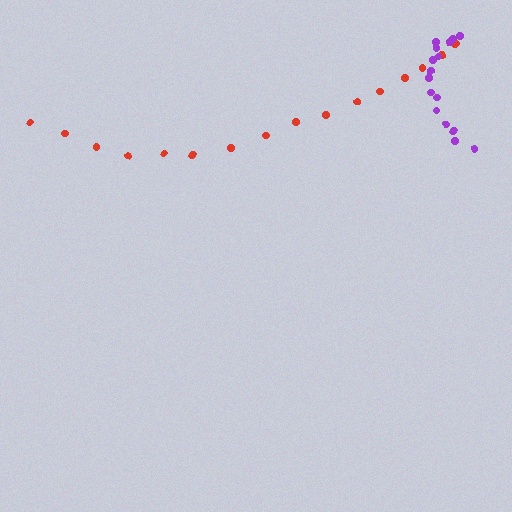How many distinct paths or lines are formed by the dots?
There are 2 distinct paths.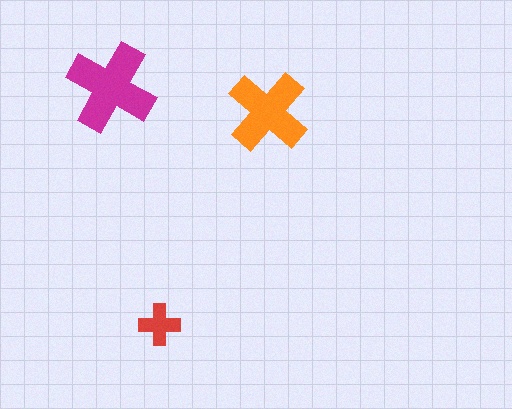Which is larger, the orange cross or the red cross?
The orange one.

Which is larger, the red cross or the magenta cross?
The magenta one.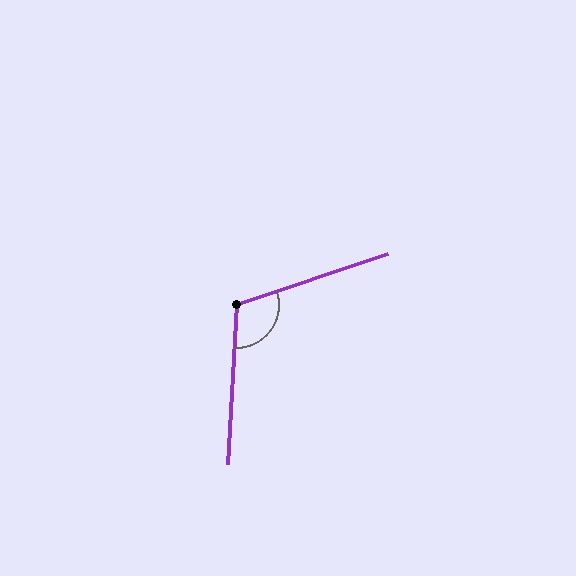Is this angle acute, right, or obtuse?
It is obtuse.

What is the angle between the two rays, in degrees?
Approximately 112 degrees.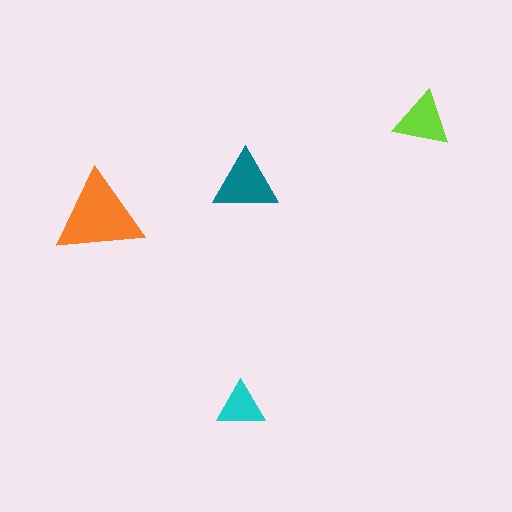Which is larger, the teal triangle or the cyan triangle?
The teal one.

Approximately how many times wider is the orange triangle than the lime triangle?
About 1.5 times wider.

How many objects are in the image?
There are 4 objects in the image.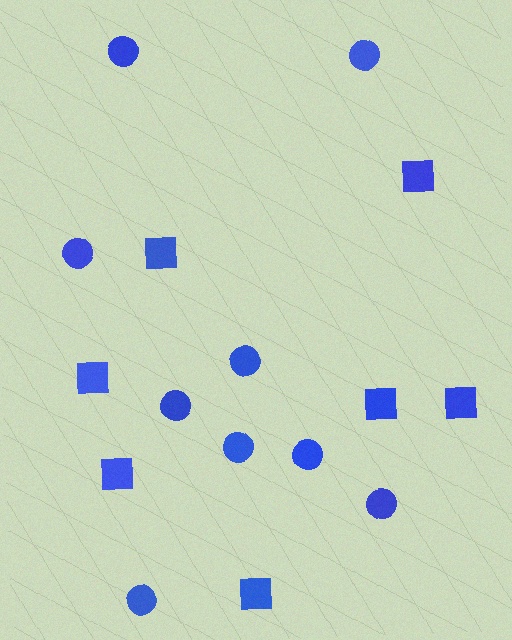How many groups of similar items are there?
There are 2 groups: one group of squares (7) and one group of circles (9).